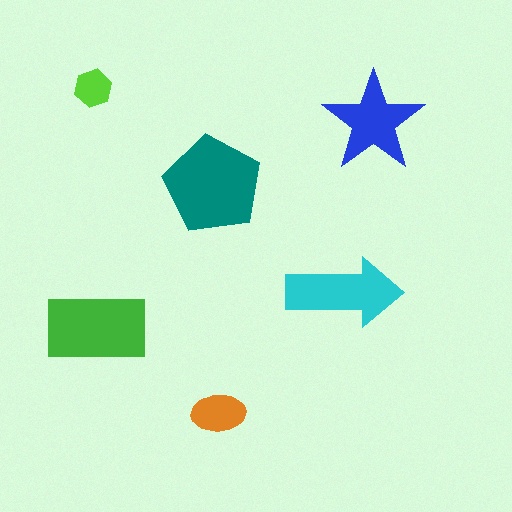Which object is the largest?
The teal pentagon.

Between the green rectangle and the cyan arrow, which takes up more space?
The green rectangle.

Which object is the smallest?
The lime hexagon.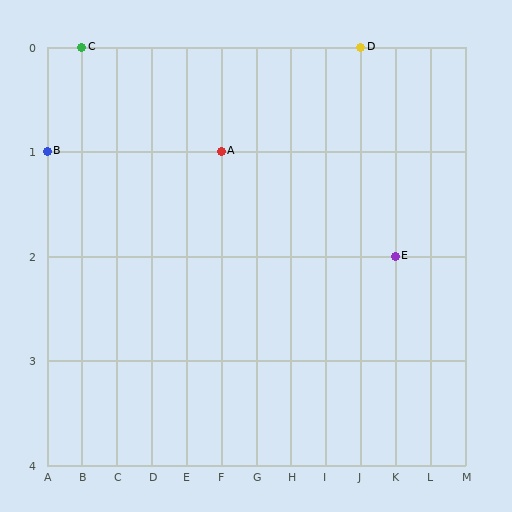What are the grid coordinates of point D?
Point D is at grid coordinates (J, 0).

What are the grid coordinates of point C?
Point C is at grid coordinates (B, 0).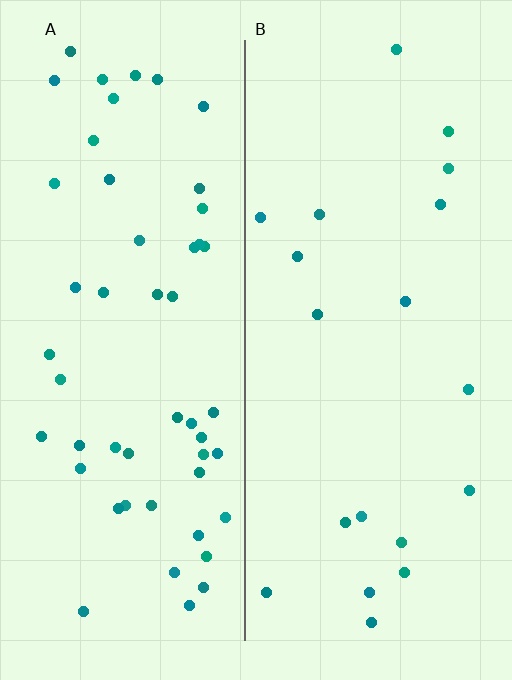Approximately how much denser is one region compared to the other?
Approximately 2.7× — region A over region B.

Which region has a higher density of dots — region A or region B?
A (the left).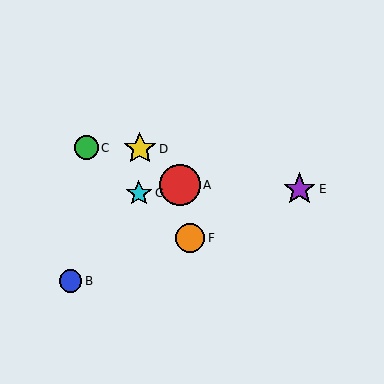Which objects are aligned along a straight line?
Objects C, F, G are aligned along a straight line.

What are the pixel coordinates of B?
Object B is at (70, 281).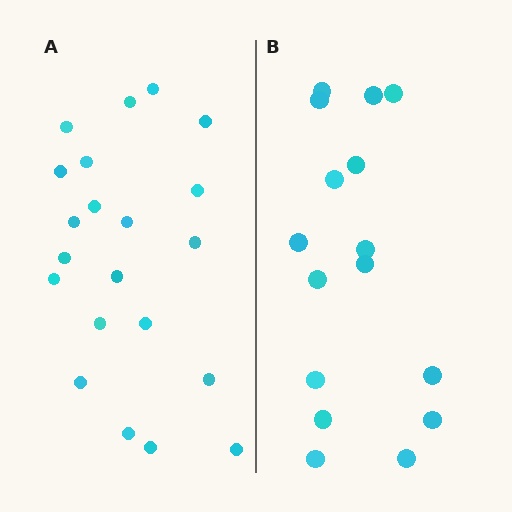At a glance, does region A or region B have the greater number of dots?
Region A (the left region) has more dots.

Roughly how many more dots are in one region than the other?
Region A has about 5 more dots than region B.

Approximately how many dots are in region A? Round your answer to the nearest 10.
About 20 dots. (The exact count is 21, which rounds to 20.)